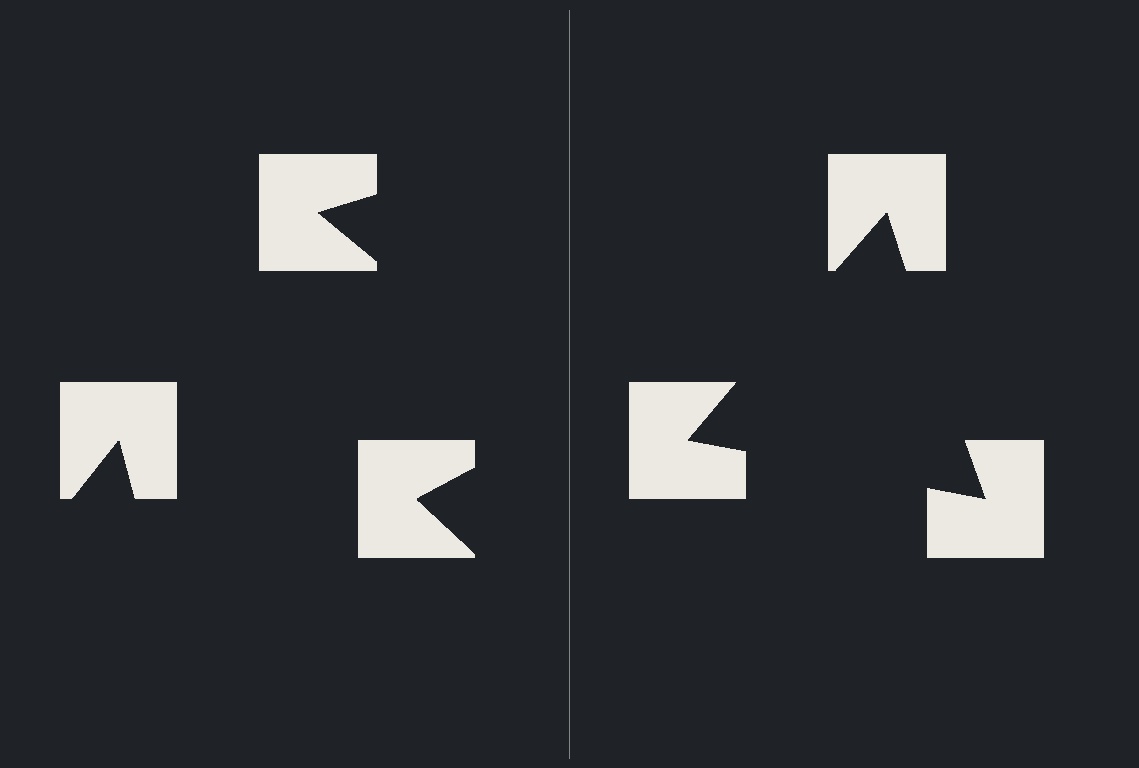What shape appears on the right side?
An illusory triangle.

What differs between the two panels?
The notched squares are positioned identically on both sides; only the wedge orientations differ. On the right they align to a triangle; on the left they are misaligned.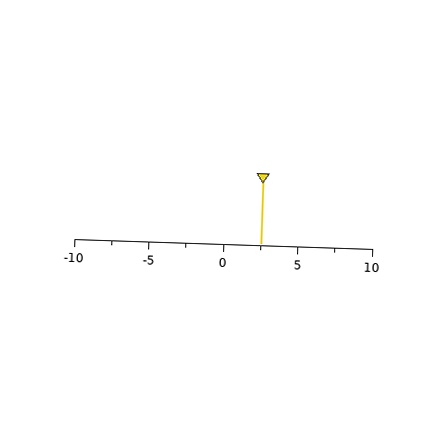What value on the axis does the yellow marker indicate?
The marker indicates approximately 2.5.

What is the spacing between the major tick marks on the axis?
The major ticks are spaced 5 apart.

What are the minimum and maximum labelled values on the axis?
The axis runs from -10 to 10.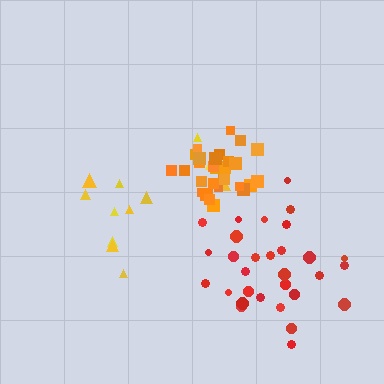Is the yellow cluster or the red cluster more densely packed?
Red.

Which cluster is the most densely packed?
Orange.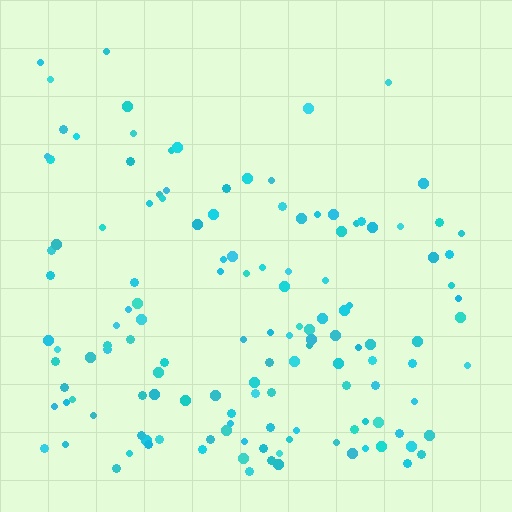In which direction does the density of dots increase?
From top to bottom, with the bottom side densest.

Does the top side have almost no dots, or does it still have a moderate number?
Still a moderate number, just noticeably fewer than the bottom.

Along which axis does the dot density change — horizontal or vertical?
Vertical.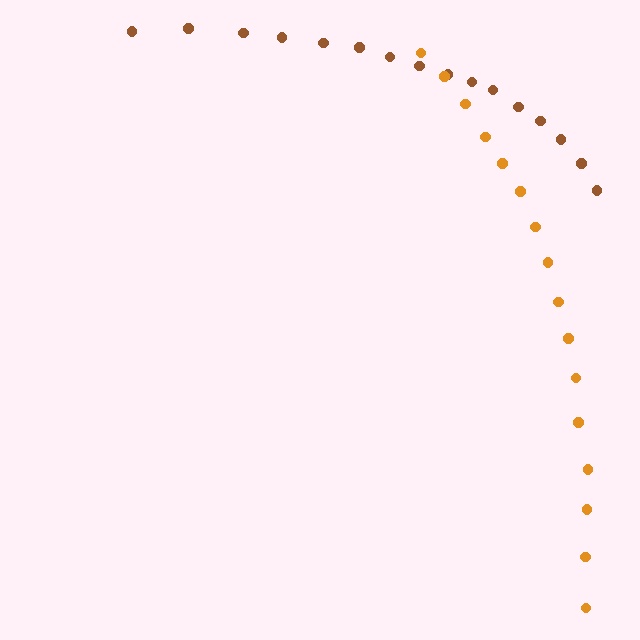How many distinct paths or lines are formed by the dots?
There are 2 distinct paths.